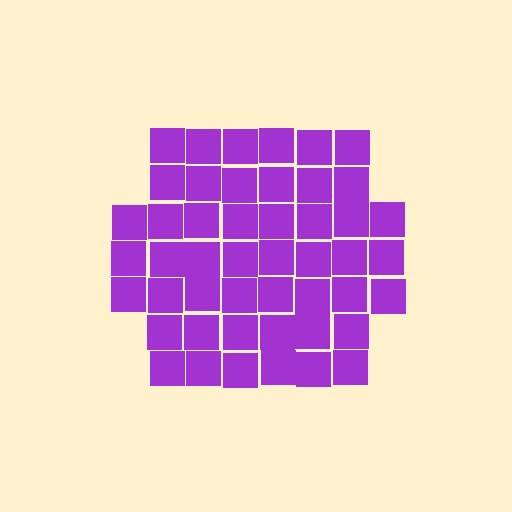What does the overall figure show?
The overall figure shows a hexagon.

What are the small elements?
The small elements are squares.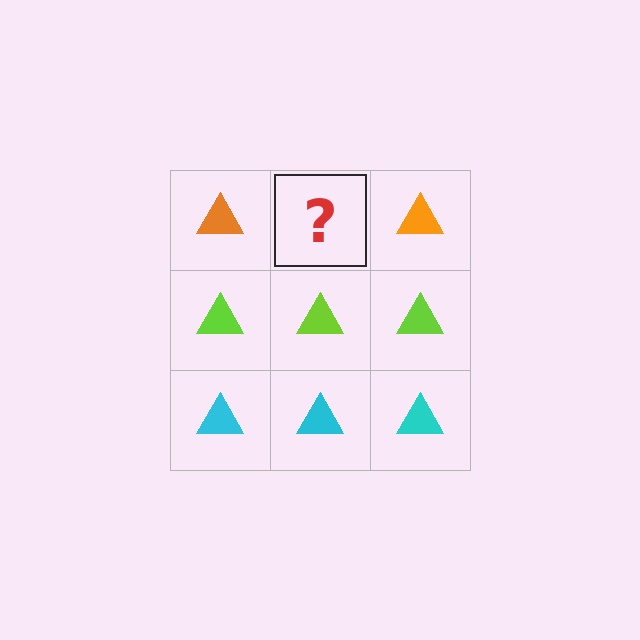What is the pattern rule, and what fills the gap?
The rule is that each row has a consistent color. The gap should be filled with an orange triangle.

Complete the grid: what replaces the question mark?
The question mark should be replaced with an orange triangle.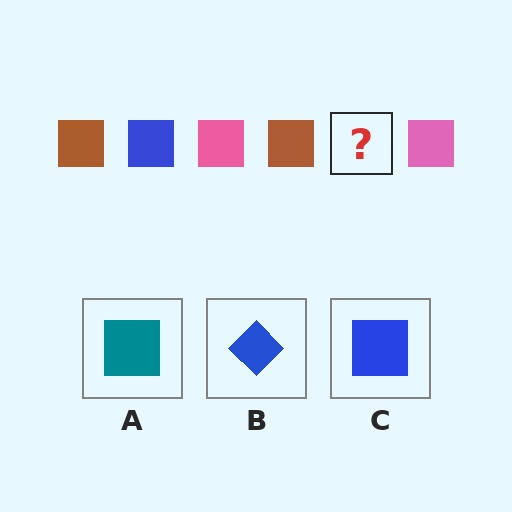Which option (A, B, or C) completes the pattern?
C.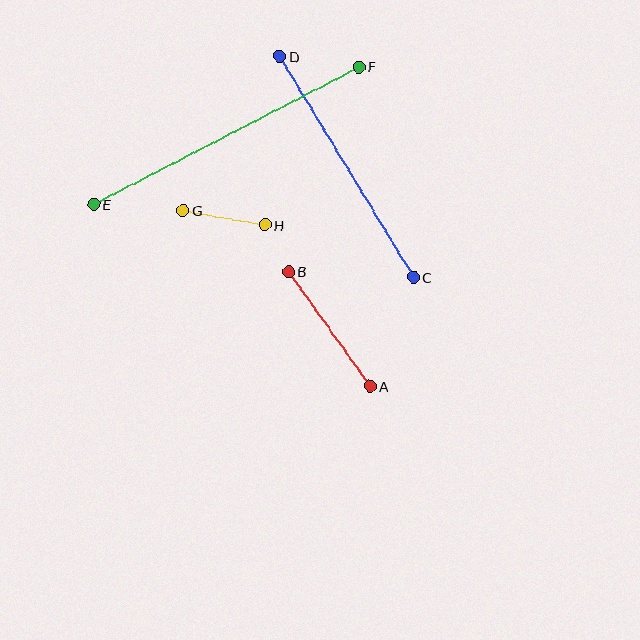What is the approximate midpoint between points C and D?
The midpoint is at approximately (347, 167) pixels.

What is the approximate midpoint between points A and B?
The midpoint is at approximately (329, 329) pixels.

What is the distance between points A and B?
The distance is approximately 141 pixels.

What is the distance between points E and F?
The distance is approximately 299 pixels.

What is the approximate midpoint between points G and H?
The midpoint is at approximately (224, 217) pixels.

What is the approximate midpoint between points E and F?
The midpoint is at approximately (226, 136) pixels.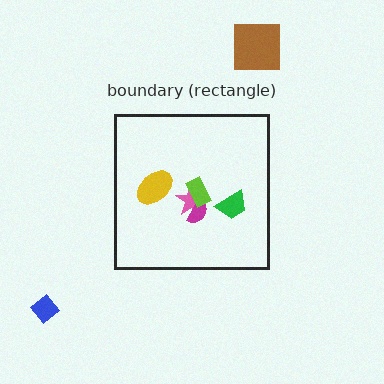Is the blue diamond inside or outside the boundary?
Outside.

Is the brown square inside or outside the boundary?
Outside.